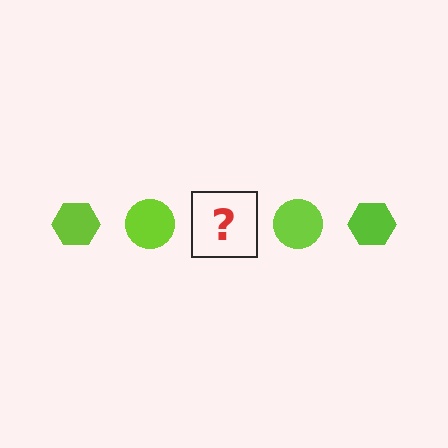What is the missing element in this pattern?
The missing element is a lime hexagon.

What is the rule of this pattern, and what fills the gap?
The rule is that the pattern cycles through hexagon, circle shapes in lime. The gap should be filled with a lime hexagon.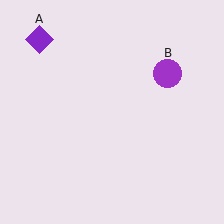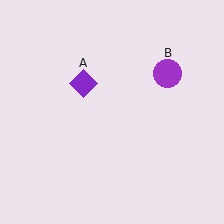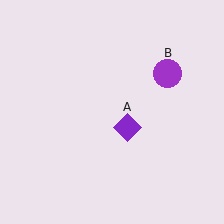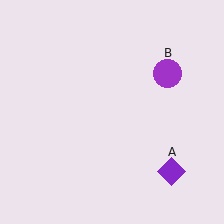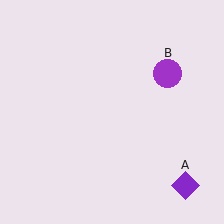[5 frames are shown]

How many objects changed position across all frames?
1 object changed position: purple diamond (object A).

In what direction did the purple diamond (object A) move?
The purple diamond (object A) moved down and to the right.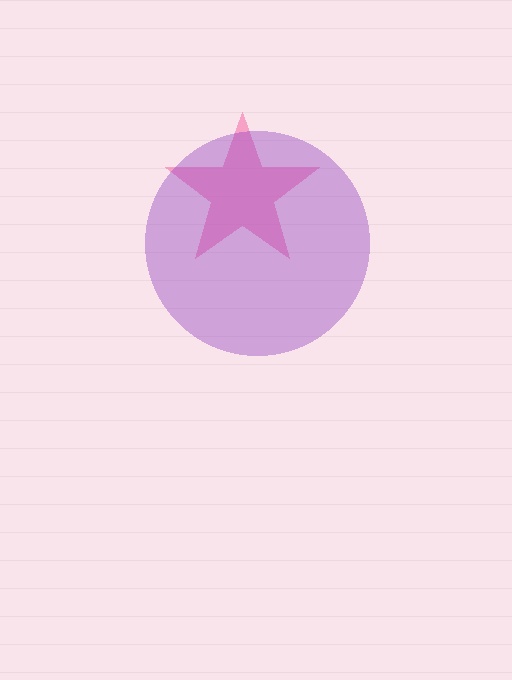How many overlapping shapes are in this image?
There are 2 overlapping shapes in the image.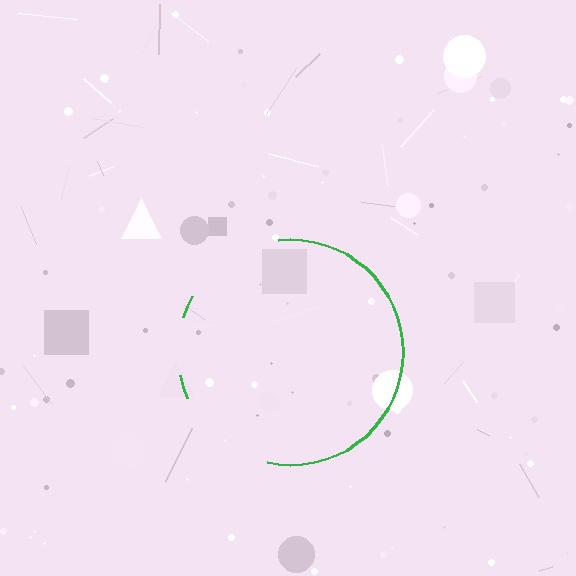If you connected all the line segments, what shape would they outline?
They would outline a circle.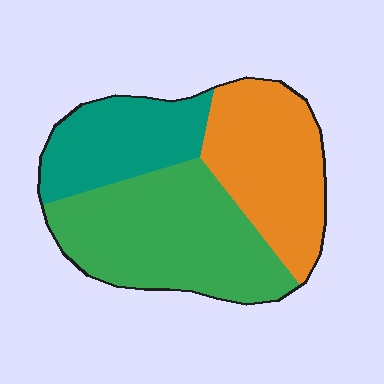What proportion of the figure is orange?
Orange covers about 30% of the figure.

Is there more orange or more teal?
Orange.